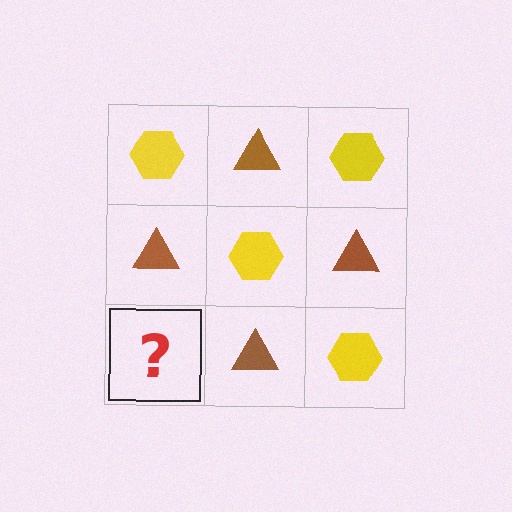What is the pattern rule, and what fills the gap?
The rule is that it alternates yellow hexagon and brown triangle in a checkerboard pattern. The gap should be filled with a yellow hexagon.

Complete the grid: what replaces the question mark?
The question mark should be replaced with a yellow hexagon.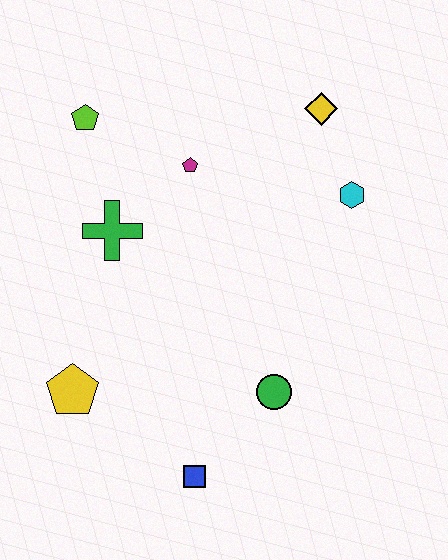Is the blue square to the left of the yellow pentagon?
No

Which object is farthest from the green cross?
The blue square is farthest from the green cross.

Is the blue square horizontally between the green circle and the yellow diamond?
No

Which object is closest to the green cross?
The magenta pentagon is closest to the green cross.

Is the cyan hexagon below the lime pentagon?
Yes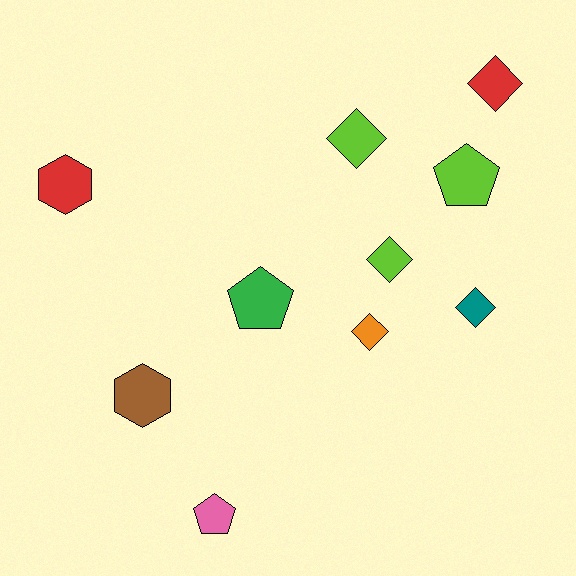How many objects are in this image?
There are 10 objects.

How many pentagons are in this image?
There are 3 pentagons.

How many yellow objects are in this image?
There are no yellow objects.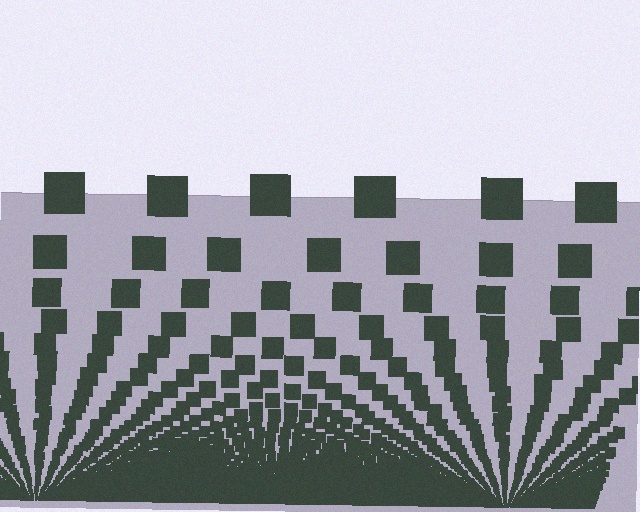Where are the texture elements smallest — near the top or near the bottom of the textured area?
Near the bottom.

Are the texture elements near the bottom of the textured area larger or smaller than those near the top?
Smaller. The gradient is inverted — elements near the bottom are smaller and denser.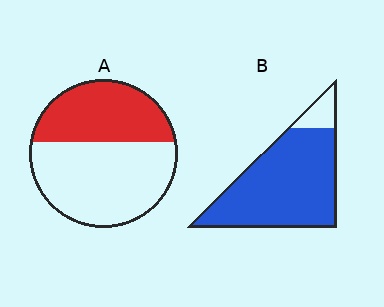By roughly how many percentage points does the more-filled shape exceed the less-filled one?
By roughly 50 percentage points (B over A).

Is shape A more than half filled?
No.